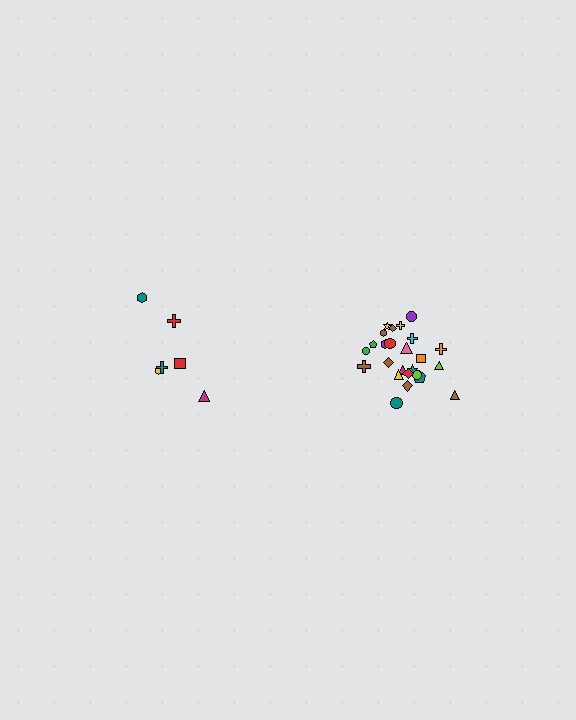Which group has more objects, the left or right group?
The right group.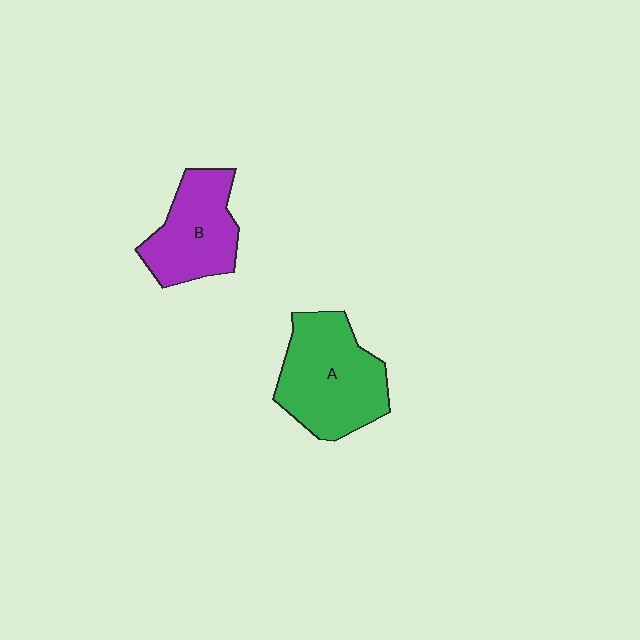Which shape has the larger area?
Shape A (green).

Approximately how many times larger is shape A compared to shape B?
Approximately 1.3 times.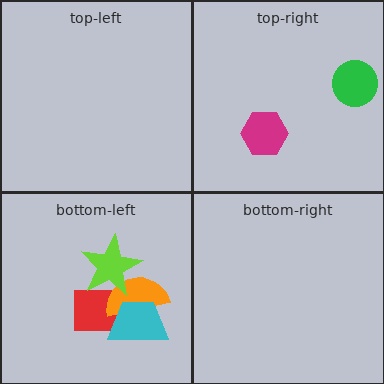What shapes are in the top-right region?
The magenta hexagon, the green circle.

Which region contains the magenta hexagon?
The top-right region.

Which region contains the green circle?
The top-right region.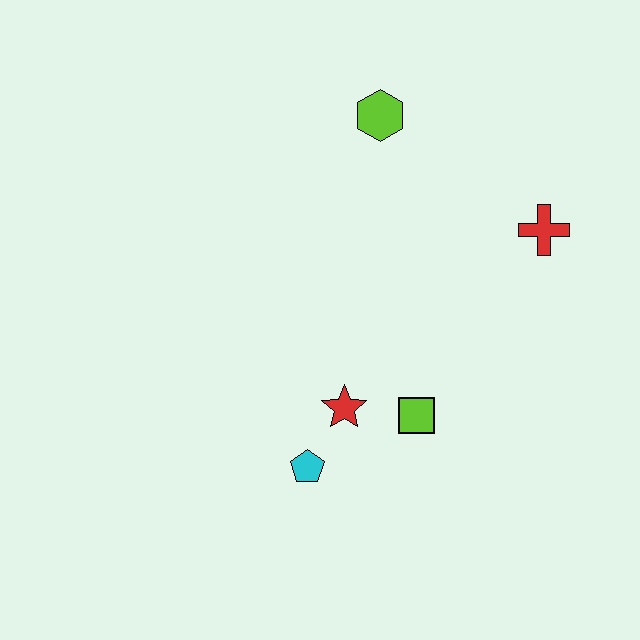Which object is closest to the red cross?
The lime hexagon is closest to the red cross.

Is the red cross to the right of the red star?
Yes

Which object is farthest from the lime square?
The lime hexagon is farthest from the lime square.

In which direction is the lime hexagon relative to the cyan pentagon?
The lime hexagon is above the cyan pentagon.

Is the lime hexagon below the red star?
No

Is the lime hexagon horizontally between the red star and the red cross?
Yes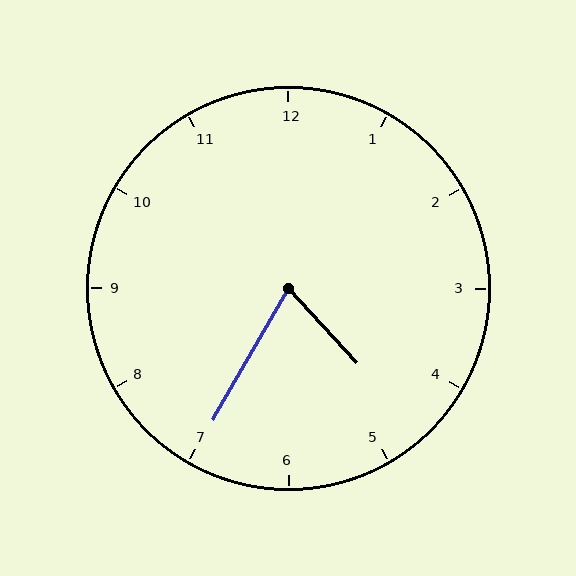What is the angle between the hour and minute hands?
Approximately 72 degrees.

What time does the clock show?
4:35.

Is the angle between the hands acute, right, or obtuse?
It is acute.